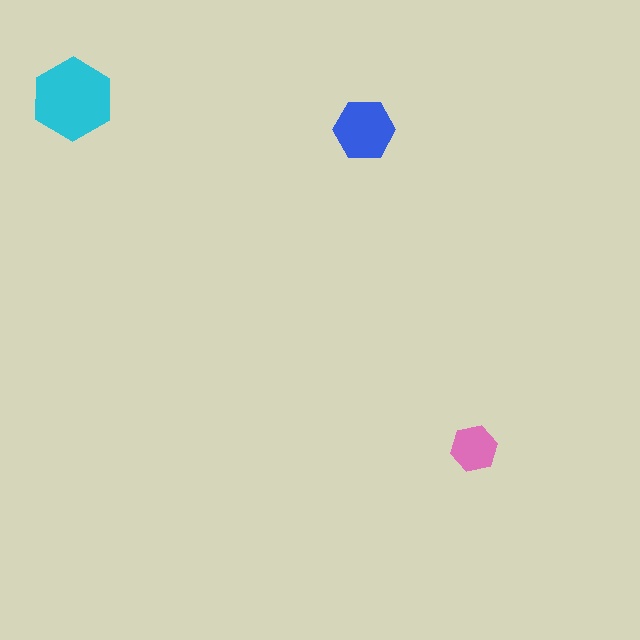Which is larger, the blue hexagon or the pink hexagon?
The blue one.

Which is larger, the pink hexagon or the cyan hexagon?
The cyan one.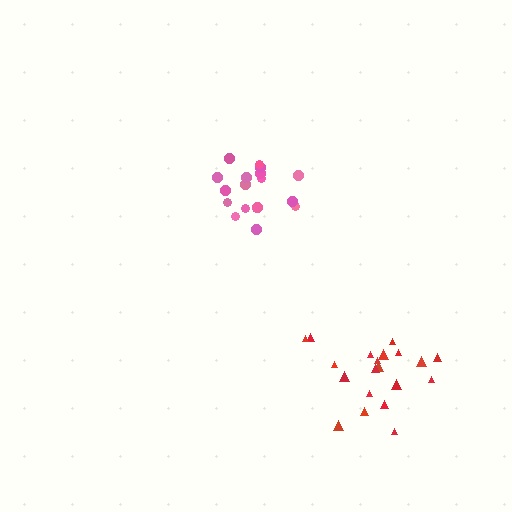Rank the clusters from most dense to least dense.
pink, red.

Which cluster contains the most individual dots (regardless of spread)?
Red (20).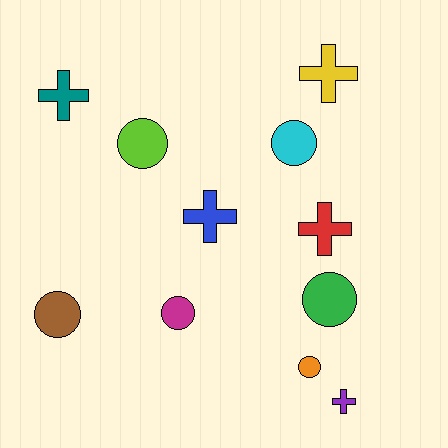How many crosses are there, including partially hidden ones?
There are 5 crosses.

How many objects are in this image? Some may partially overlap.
There are 11 objects.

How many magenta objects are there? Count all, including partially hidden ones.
There is 1 magenta object.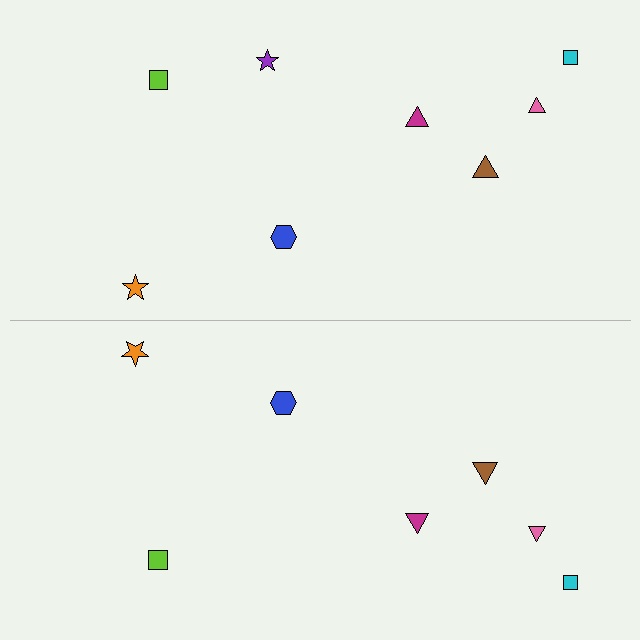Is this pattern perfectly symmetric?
No, the pattern is not perfectly symmetric. A purple star is missing from the bottom side.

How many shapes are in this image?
There are 15 shapes in this image.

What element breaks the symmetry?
A purple star is missing from the bottom side.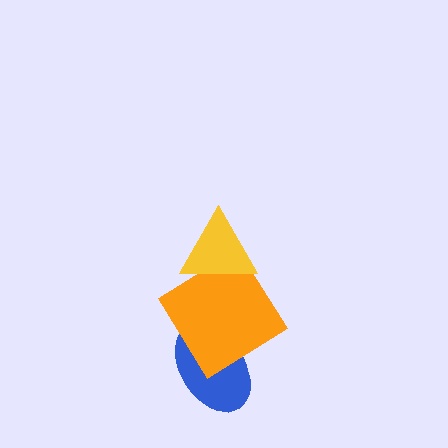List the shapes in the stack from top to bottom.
From top to bottom: the yellow triangle, the orange diamond, the blue ellipse.